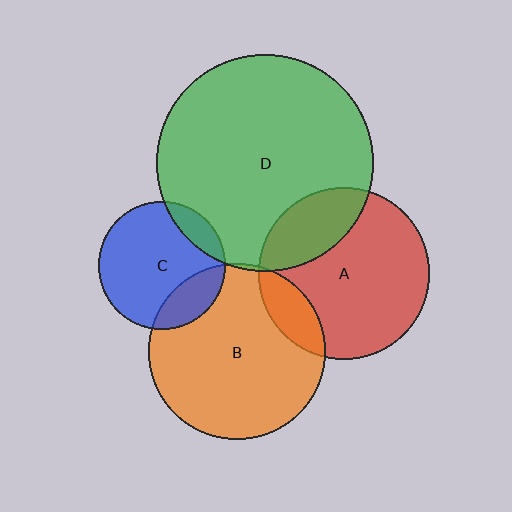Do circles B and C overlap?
Yes.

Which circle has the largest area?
Circle D (green).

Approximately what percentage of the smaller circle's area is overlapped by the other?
Approximately 20%.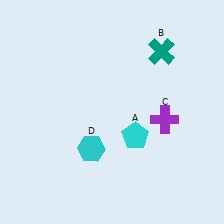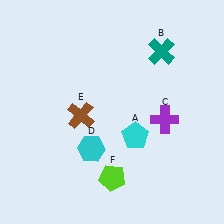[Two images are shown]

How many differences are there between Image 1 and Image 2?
There are 2 differences between the two images.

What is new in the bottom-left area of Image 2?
A brown cross (E) was added in the bottom-left area of Image 2.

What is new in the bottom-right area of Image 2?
A lime pentagon (F) was added in the bottom-right area of Image 2.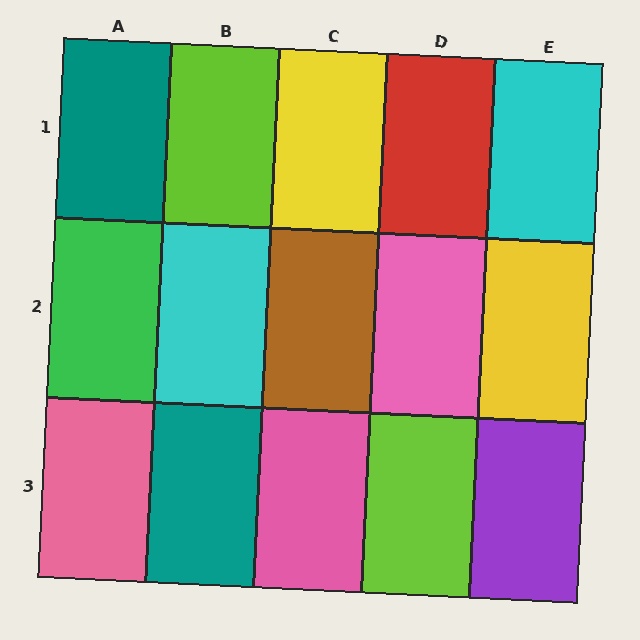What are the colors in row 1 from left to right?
Teal, lime, yellow, red, cyan.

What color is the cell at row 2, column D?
Pink.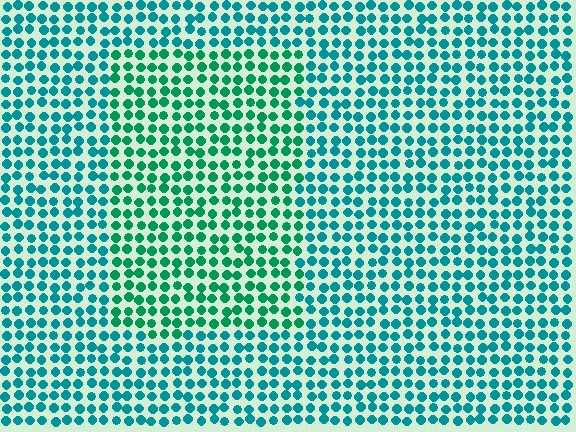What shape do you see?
I see a rectangle.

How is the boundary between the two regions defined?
The boundary is defined purely by a slight shift in hue (about 29 degrees). Spacing, size, and orientation are identical on both sides.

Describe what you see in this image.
The image is filled with small teal elements in a uniform arrangement. A rectangle-shaped region is visible where the elements are tinted to a slightly different hue, forming a subtle color boundary.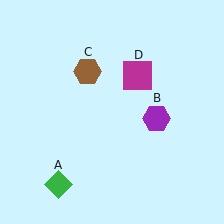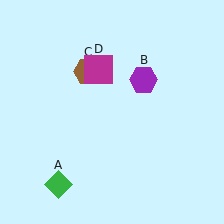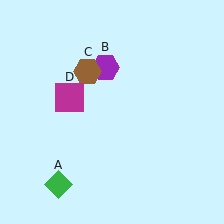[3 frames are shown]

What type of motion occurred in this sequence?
The purple hexagon (object B), magenta square (object D) rotated counterclockwise around the center of the scene.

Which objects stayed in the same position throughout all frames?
Green diamond (object A) and brown hexagon (object C) remained stationary.